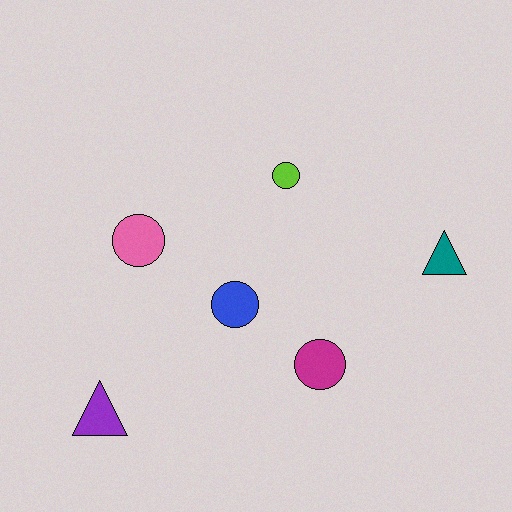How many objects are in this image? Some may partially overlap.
There are 6 objects.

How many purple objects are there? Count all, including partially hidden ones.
There is 1 purple object.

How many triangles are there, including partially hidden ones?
There are 2 triangles.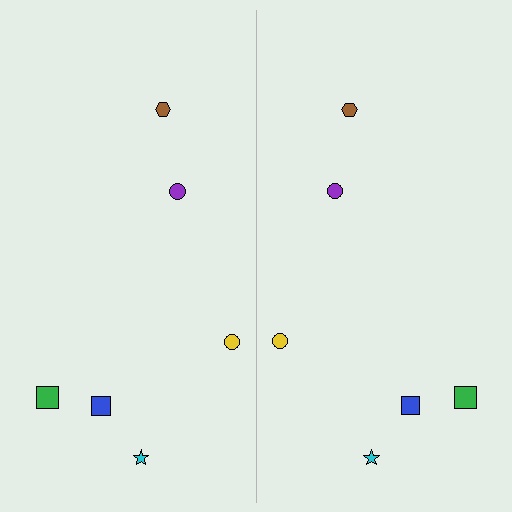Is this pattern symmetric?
Yes, this pattern has bilateral (reflection) symmetry.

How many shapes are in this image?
There are 12 shapes in this image.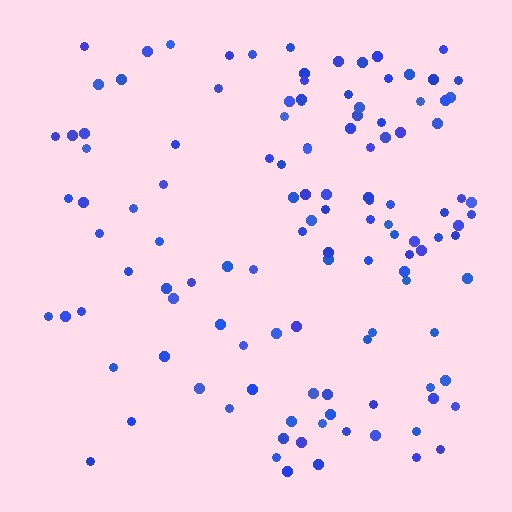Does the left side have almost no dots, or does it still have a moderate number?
Still a moderate number, just noticeably fewer than the right.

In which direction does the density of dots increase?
From left to right, with the right side densest.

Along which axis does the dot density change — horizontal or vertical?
Horizontal.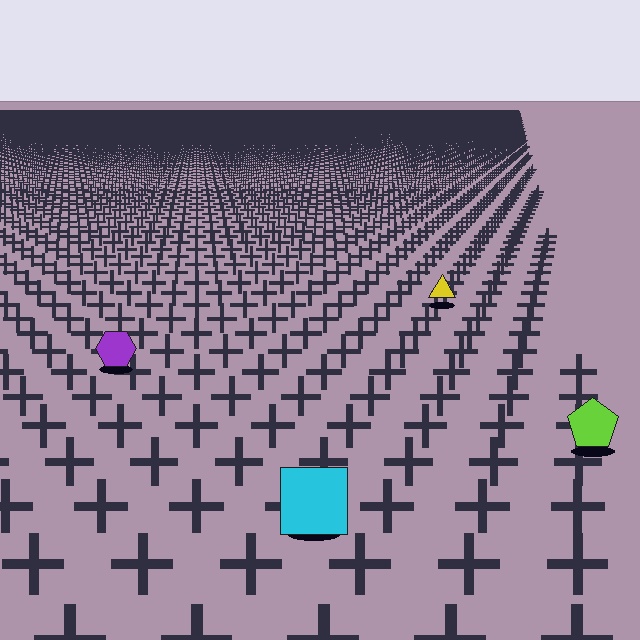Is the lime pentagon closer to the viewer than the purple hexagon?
Yes. The lime pentagon is closer — you can tell from the texture gradient: the ground texture is coarser near it.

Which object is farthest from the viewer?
The yellow triangle is farthest from the viewer. It appears smaller and the ground texture around it is denser.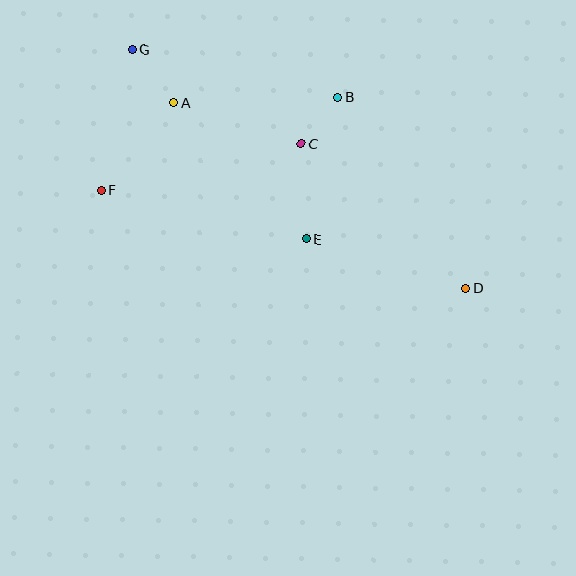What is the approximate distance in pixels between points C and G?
The distance between C and G is approximately 194 pixels.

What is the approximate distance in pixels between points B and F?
The distance between B and F is approximately 254 pixels.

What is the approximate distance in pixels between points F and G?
The distance between F and G is approximately 144 pixels.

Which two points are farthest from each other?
Points D and G are farthest from each other.